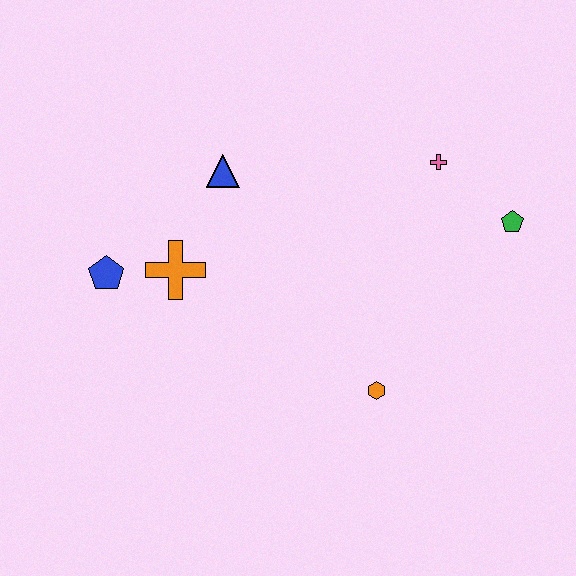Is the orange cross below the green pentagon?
Yes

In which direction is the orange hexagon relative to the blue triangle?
The orange hexagon is below the blue triangle.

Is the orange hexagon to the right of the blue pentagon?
Yes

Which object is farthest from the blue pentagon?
The green pentagon is farthest from the blue pentagon.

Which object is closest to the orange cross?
The blue pentagon is closest to the orange cross.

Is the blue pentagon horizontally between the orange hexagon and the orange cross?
No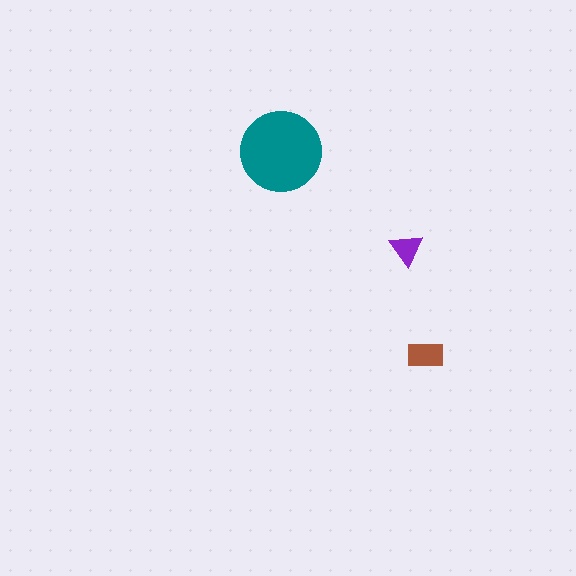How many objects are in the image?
There are 3 objects in the image.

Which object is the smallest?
The purple triangle.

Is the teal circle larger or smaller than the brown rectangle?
Larger.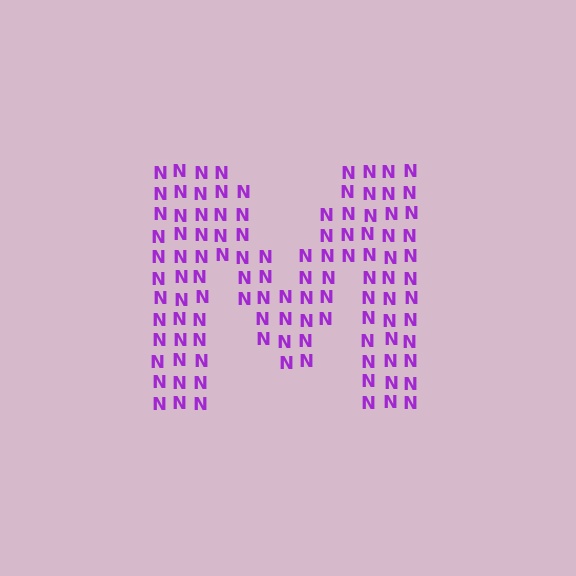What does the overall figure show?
The overall figure shows the letter M.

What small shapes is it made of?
It is made of small letter N's.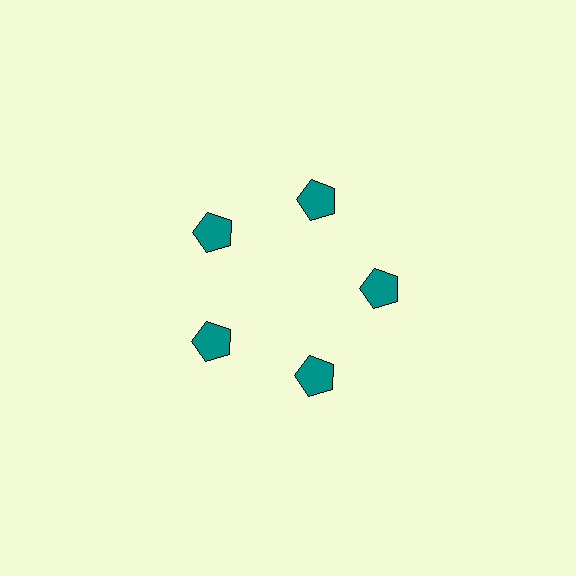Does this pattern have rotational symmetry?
Yes, this pattern has 5-fold rotational symmetry. It looks the same after rotating 72 degrees around the center.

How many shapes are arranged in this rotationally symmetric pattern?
There are 5 shapes, arranged in 5 groups of 1.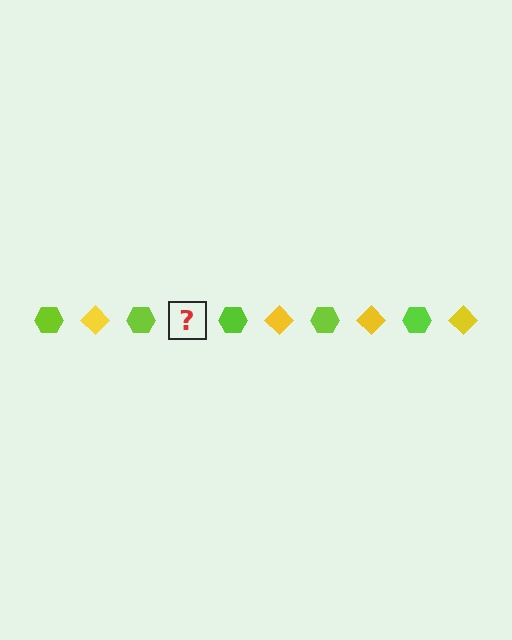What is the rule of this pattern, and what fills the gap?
The rule is that the pattern alternates between lime hexagon and yellow diamond. The gap should be filled with a yellow diamond.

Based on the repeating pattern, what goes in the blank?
The blank should be a yellow diamond.